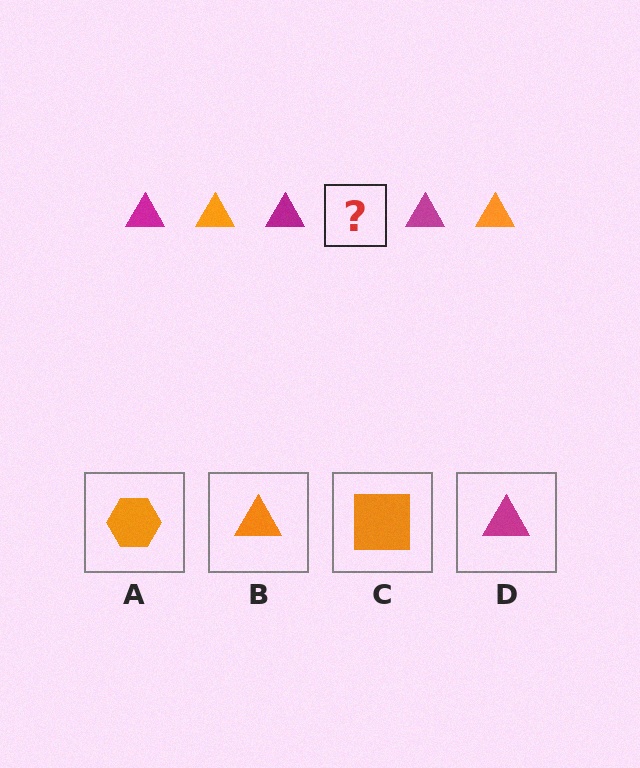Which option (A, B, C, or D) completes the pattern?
B.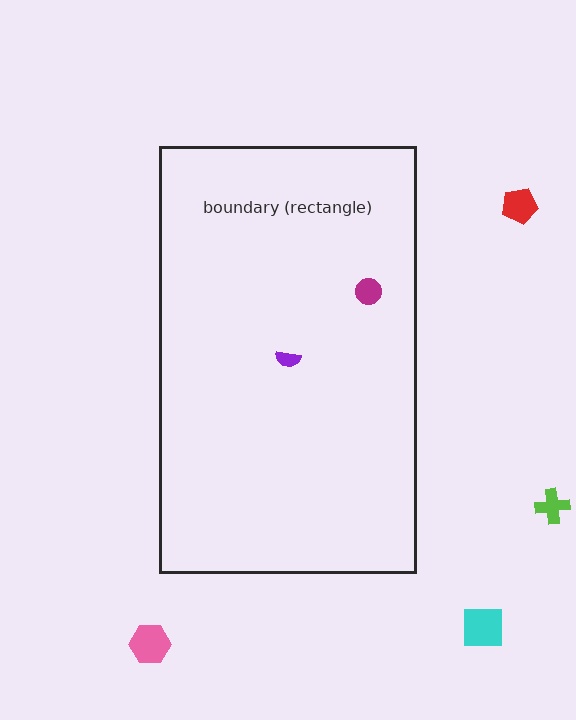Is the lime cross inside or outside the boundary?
Outside.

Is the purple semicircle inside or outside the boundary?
Inside.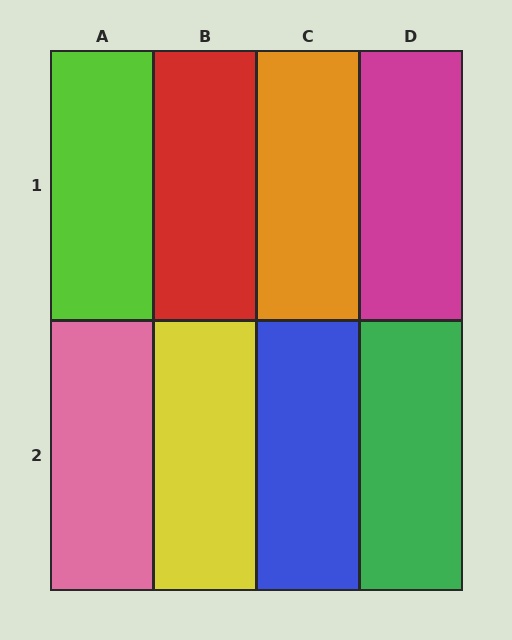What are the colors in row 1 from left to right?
Lime, red, orange, magenta.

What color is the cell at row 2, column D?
Green.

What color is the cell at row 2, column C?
Blue.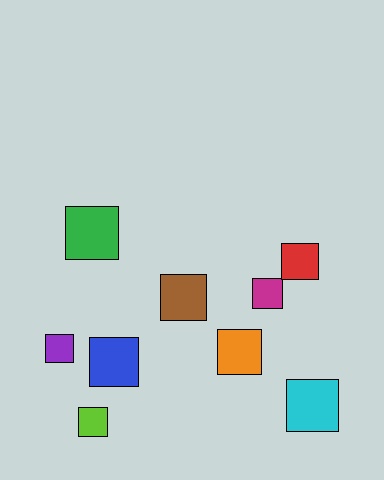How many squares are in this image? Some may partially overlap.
There are 9 squares.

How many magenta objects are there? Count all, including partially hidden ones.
There is 1 magenta object.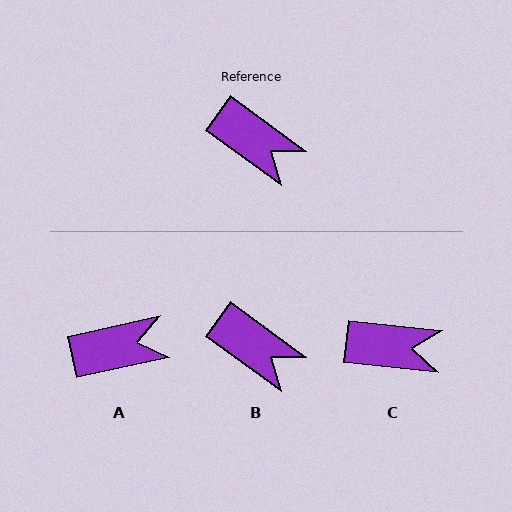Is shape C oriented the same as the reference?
No, it is off by about 30 degrees.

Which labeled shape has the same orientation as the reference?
B.